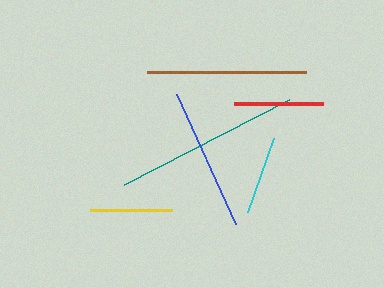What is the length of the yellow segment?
The yellow segment is approximately 82 pixels long.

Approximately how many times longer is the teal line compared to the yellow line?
The teal line is approximately 2.3 times the length of the yellow line.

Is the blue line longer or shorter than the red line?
The blue line is longer than the red line.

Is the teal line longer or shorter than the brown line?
The teal line is longer than the brown line.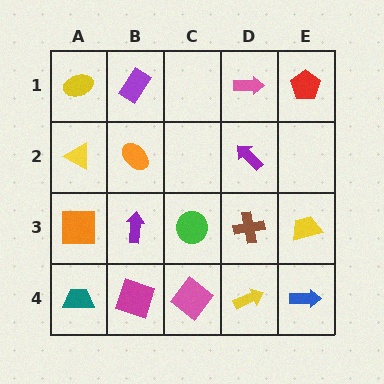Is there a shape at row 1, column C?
No, that cell is empty.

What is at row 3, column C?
A green circle.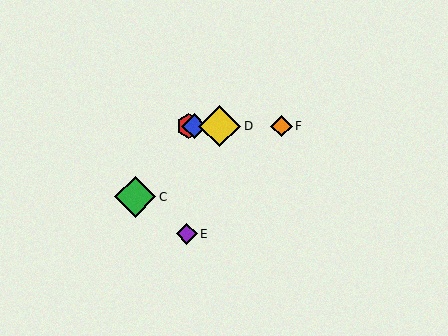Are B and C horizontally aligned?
No, B is at y≈126 and C is at y≈197.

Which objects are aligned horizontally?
Objects A, B, D, F are aligned horizontally.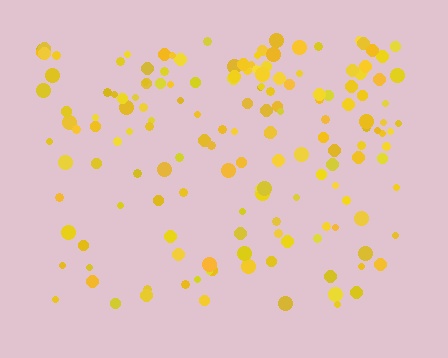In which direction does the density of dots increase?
From bottom to top, with the top side densest.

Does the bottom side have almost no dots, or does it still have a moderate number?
Still a moderate number, just noticeably fewer than the top.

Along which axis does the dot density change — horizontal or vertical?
Vertical.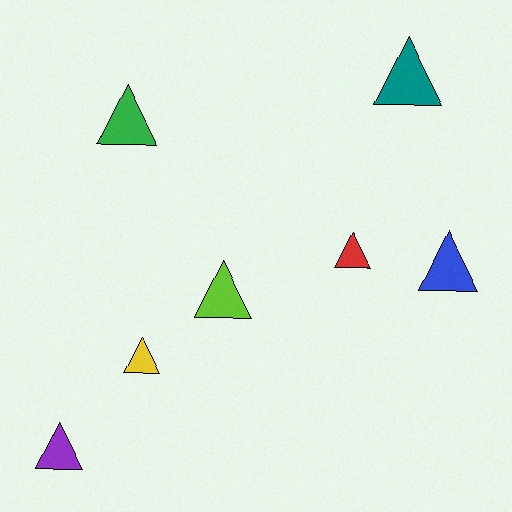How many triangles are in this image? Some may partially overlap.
There are 7 triangles.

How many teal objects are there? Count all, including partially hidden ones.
There is 1 teal object.